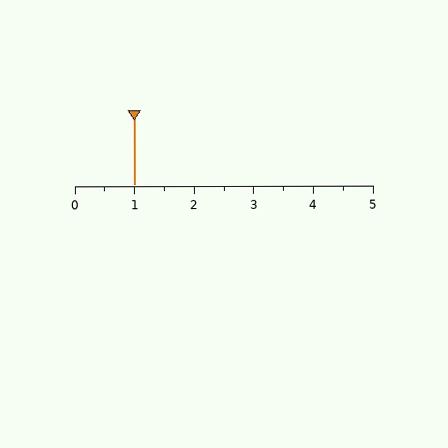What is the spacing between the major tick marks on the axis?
The major ticks are spaced 1 apart.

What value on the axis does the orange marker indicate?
The marker indicates approximately 1.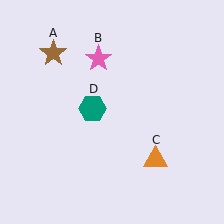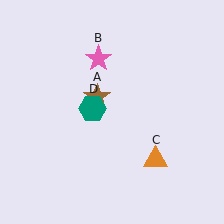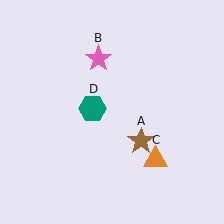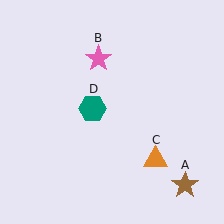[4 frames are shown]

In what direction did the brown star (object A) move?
The brown star (object A) moved down and to the right.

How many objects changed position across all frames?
1 object changed position: brown star (object A).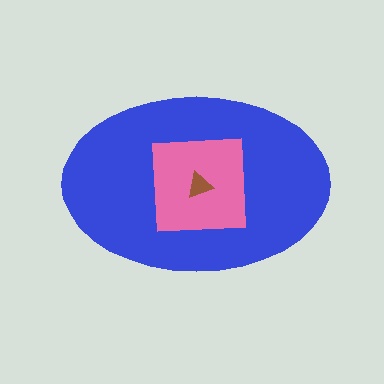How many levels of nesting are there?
3.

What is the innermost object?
The brown triangle.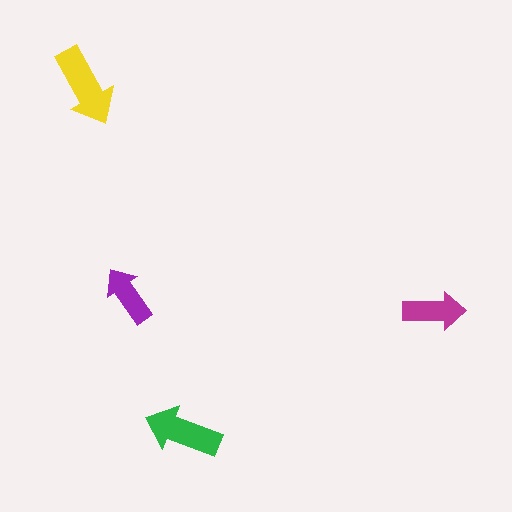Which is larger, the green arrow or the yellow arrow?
The yellow one.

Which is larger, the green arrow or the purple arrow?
The green one.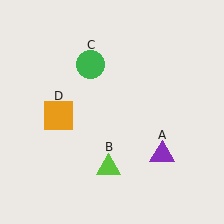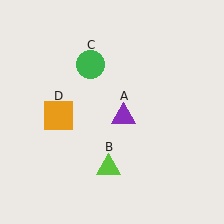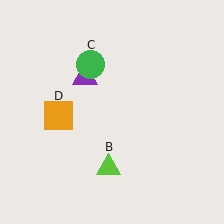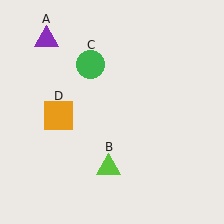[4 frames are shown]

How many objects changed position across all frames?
1 object changed position: purple triangle (object A).